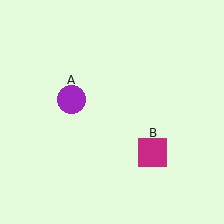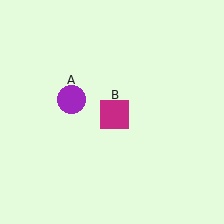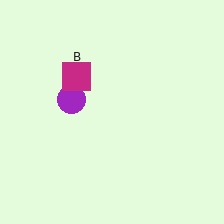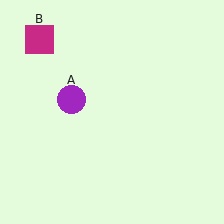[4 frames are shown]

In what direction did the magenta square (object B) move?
The magenta square (object B) moved up and to the left.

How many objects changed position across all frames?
1 object changed position: magenta square (object B).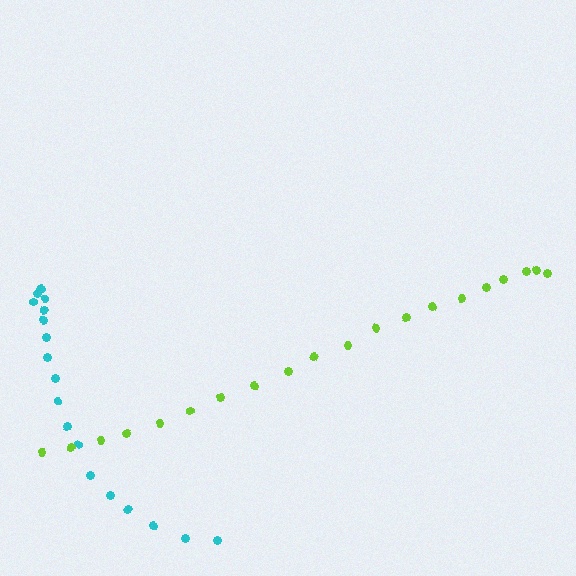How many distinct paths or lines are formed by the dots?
There are 2 distinct paths.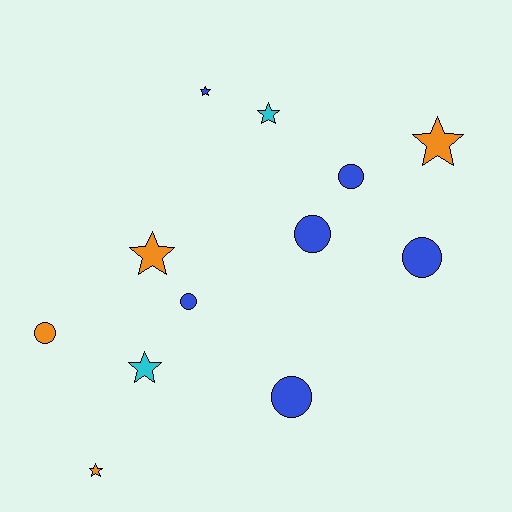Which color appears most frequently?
Blue, with 6 objects.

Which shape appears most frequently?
Star, with 6 objects.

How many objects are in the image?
There are 12 objects.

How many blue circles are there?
There are 5 blue circles.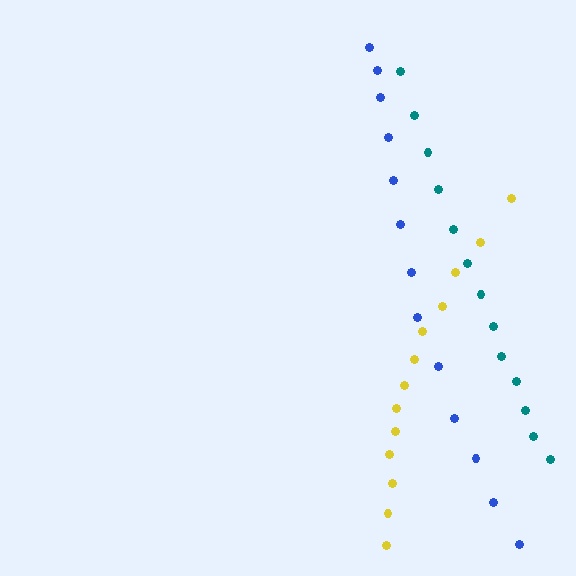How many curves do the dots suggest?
There are 3 distinct paths.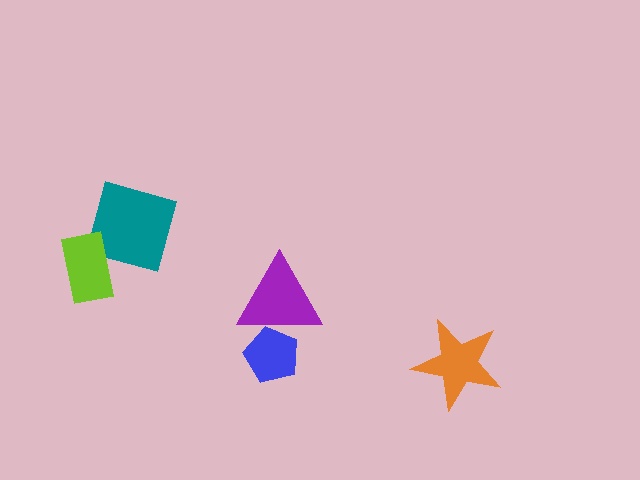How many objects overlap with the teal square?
1 object overlaps with the teal square.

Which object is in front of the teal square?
The lime rectangle is in front of the teal square.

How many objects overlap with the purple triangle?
1 object overlaps with the purple triangle.